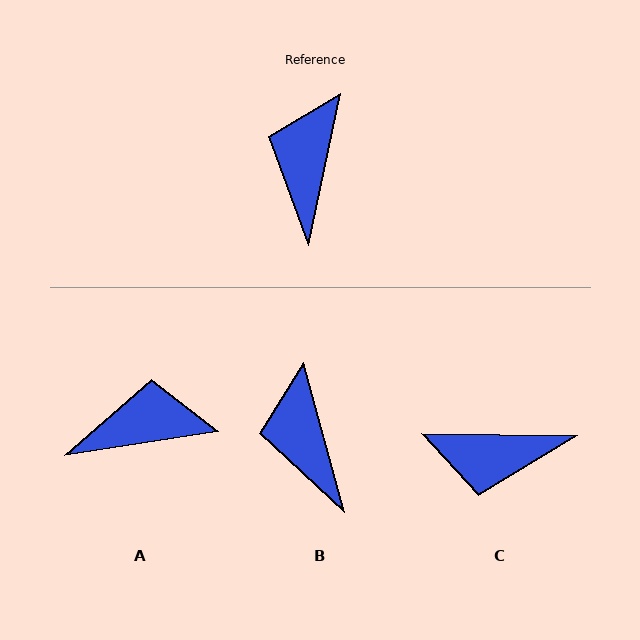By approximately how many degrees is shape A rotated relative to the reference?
Approximately 69 degrees clockwise.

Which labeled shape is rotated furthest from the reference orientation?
C, about 101 degrees away.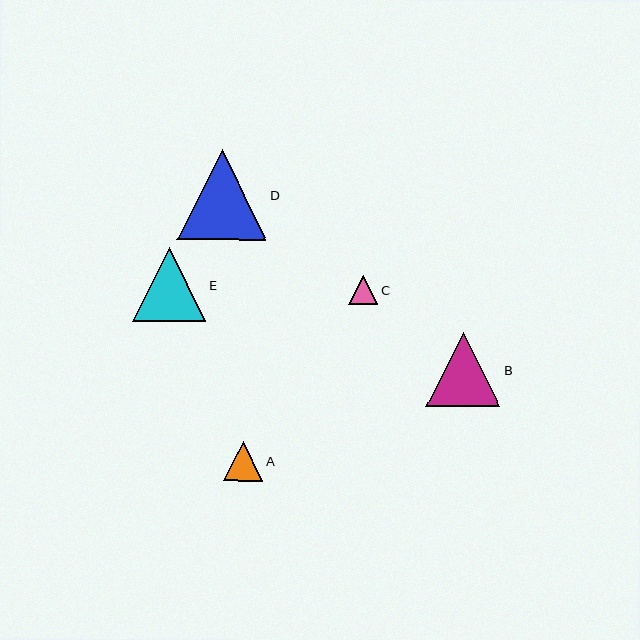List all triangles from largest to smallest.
From largest to smallest: D, B, E, A, C.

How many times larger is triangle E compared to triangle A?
Triangle E is approximately 1.9 times the size of triangle A.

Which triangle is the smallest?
Triangle C is the smallest with a size of approximately 29 pixels.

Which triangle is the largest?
Triangle D is the largest with a size of approximately 90 pixels.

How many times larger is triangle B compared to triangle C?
Triangle B is approximately 2.5 times the size of triangle C.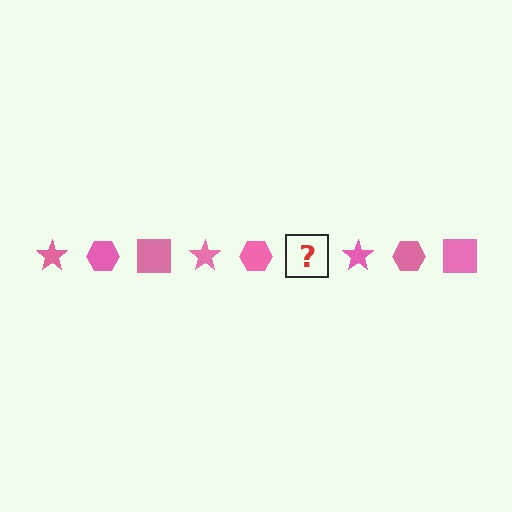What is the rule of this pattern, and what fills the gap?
The rule is that the pattern cycles through star, hexagon, square shapes in pink. The gap should be filled with a pink square.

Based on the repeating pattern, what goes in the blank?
The blank should be a pink square.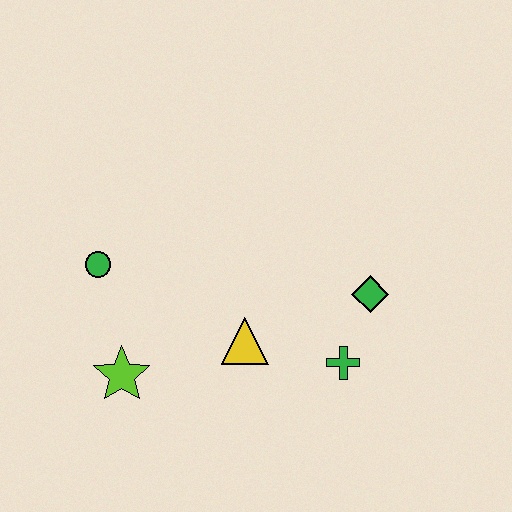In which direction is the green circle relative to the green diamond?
The green circle is to the left of the green diamond.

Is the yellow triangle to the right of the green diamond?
No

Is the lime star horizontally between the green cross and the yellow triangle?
No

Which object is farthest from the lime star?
The green diamond is farthest from the lime star.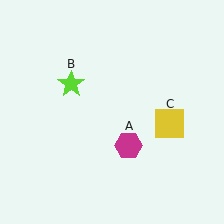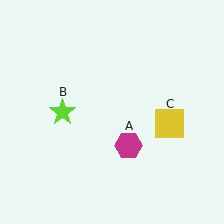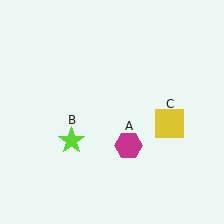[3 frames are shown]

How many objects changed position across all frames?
1 object changed position: lime star (object B).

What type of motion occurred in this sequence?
The lime star (object B) rotated counterclockwise around the center of the scene.